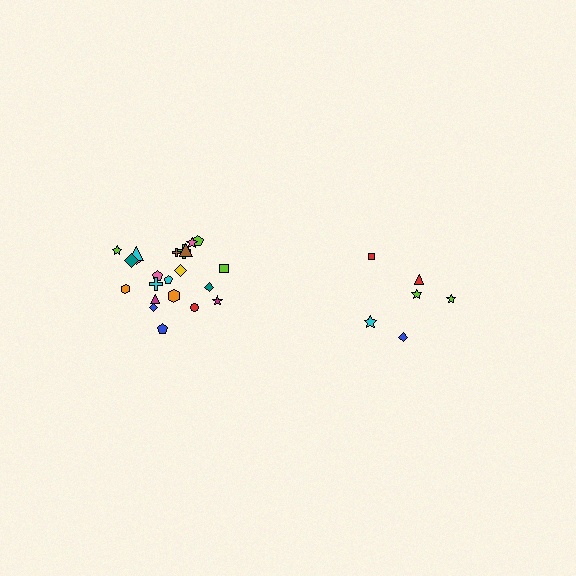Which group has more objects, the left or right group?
The left group.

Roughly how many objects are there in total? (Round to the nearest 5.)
Roughly 30 objects in total.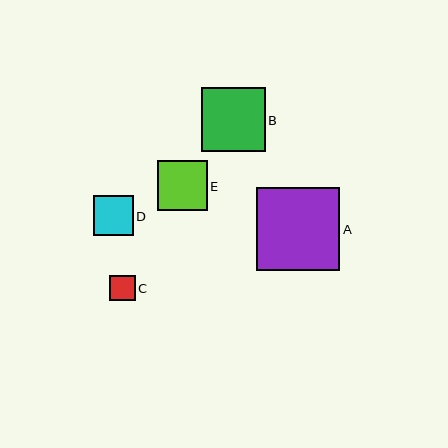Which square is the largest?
Square A is the largest with a size of approximately 83 pixels.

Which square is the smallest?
Square C is the smallest with a size of approximately 26 pixels.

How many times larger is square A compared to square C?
Square A is approximately 3.3 times the size of square C.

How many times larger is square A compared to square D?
Square A is approximately 2.1 times the size of square D.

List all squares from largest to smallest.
From largest to smallest: A, B, E, D, C.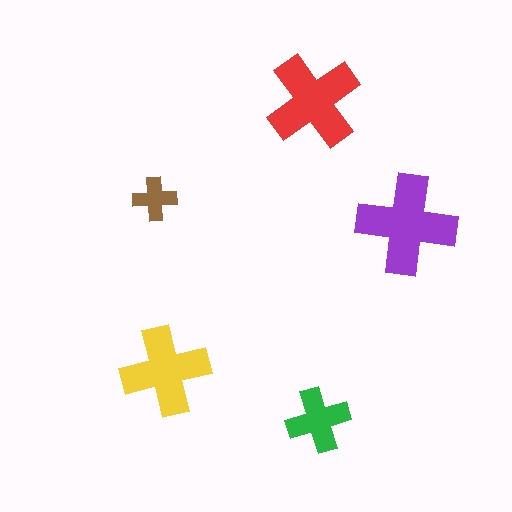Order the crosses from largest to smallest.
the purple one, the red one, the yellow one, the green one, the brown one.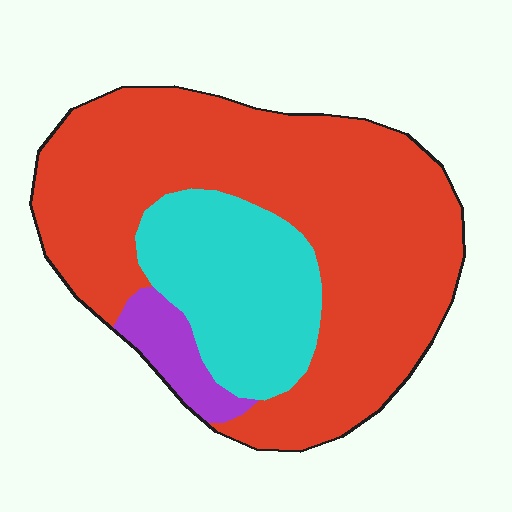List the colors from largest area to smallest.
From largest to smallest: red, cyan, purple.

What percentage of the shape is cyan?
Cyan covers about 25% of the shape.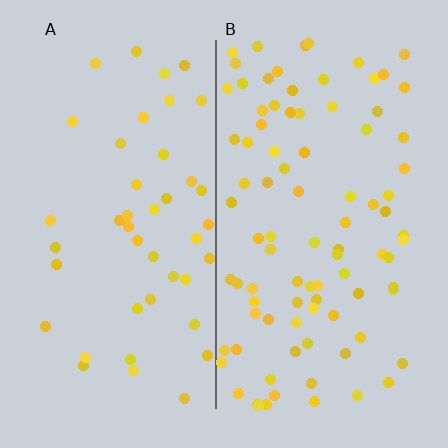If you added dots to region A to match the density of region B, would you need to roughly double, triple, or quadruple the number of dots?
Approximately double.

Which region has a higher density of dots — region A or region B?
B (the right).